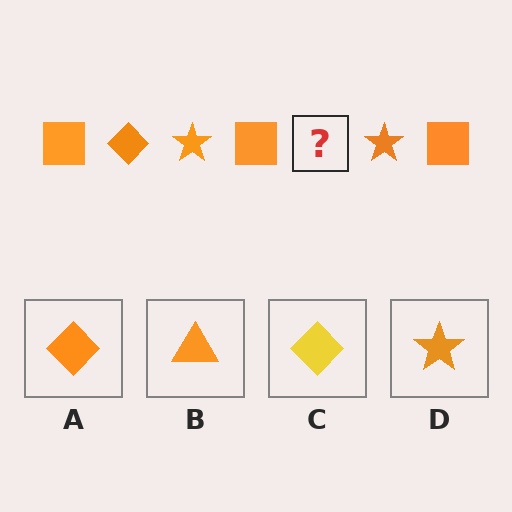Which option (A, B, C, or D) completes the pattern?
A.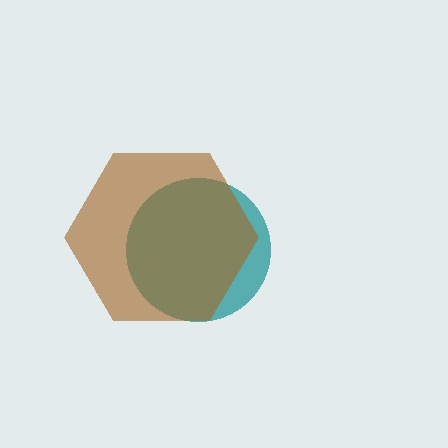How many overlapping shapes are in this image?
There are 2 overlapping shapes in the image.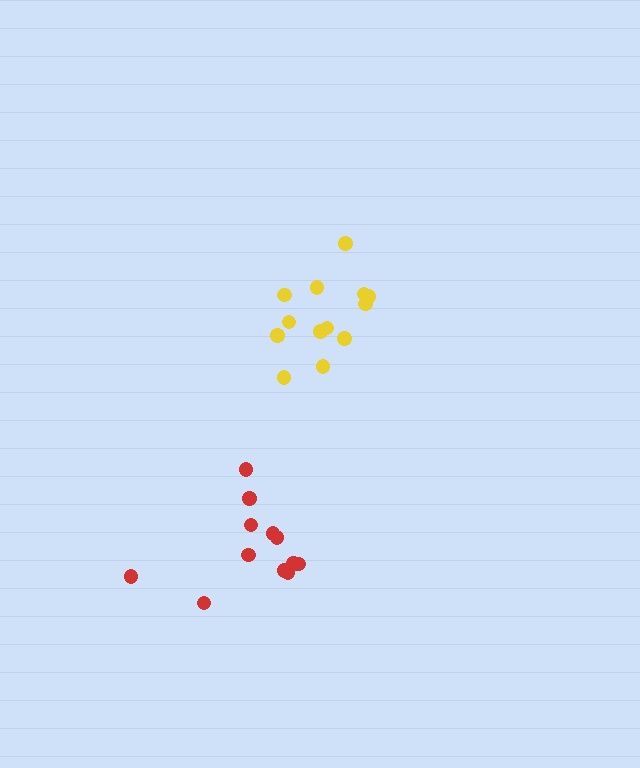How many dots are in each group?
Group 1: 12 dots, Group 2: 13 dots (25 total).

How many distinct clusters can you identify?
There are 2 distinct clusters.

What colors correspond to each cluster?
The clusters are colored: red, yellow.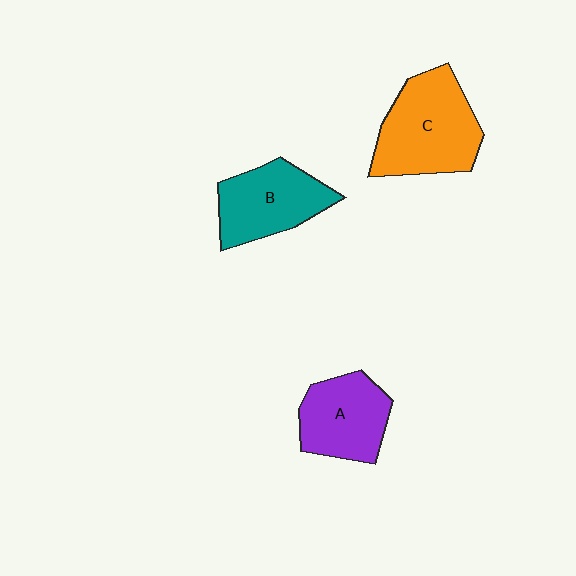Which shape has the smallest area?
Shape A (purple).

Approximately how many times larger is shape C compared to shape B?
Approximately 1.3 times.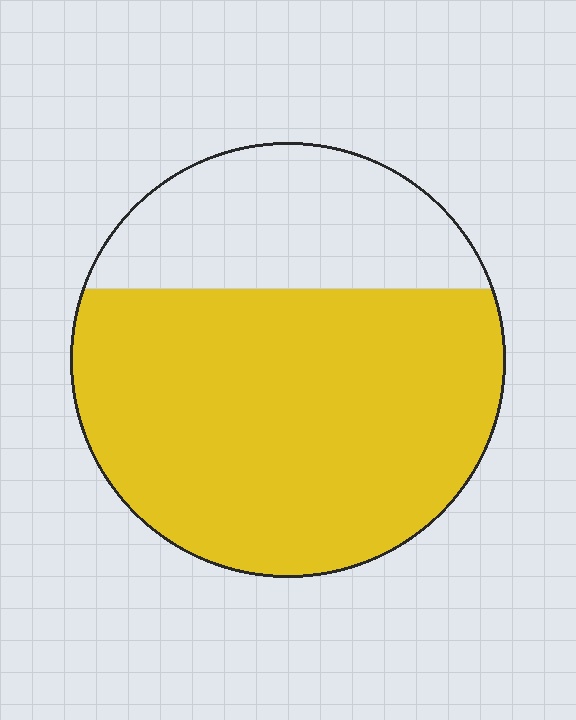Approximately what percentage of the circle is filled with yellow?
Approximately 70%.